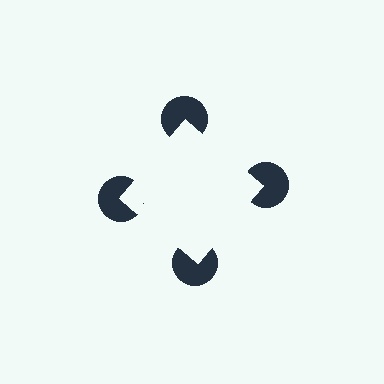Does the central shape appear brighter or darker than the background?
It typically appears slightly brighter than the background, even though no actual brightness change is drawn.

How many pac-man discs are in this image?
There are 4 — one at each vertex of the illusory square.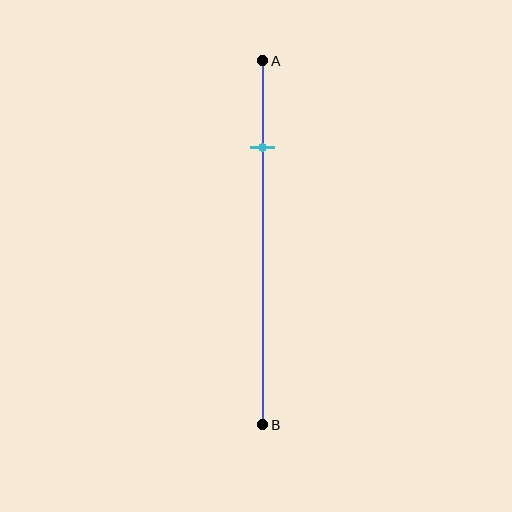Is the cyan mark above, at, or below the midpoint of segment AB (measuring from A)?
The cyan mark is above the midpoint of segment AB.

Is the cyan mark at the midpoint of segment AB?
No, the mark is at about 25% from A, not at the 50% midpoint.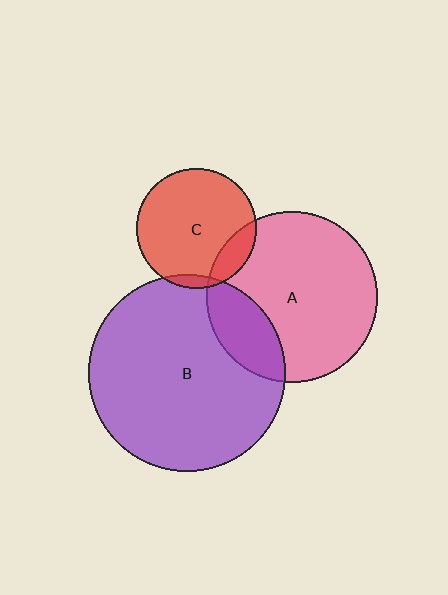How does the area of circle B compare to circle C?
Approximately 2.7 times.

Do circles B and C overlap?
Yes.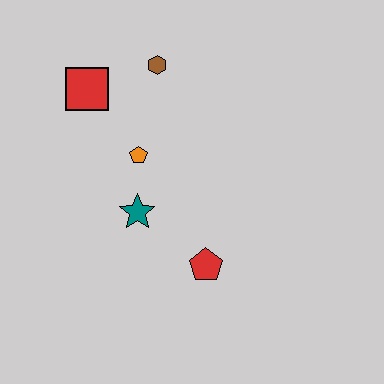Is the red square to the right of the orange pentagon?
No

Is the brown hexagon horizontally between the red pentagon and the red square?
Yes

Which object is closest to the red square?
The brown hexagon is closest to the red square.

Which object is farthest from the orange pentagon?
The red pentagon is farthest from the orange pentagon.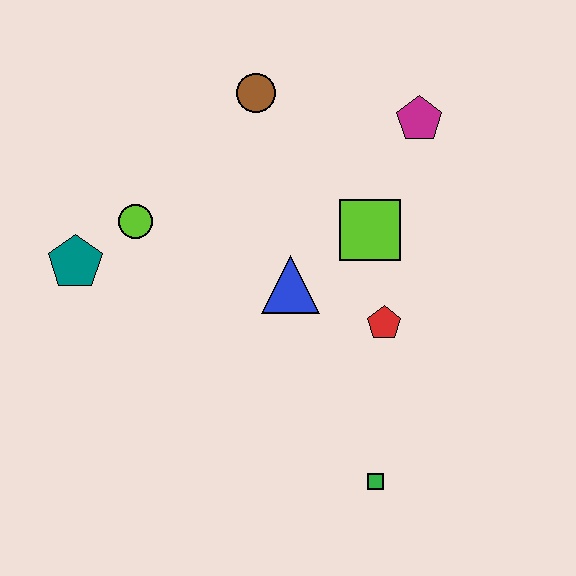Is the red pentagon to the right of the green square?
Yes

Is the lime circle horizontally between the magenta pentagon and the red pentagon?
No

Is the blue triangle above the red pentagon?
Yes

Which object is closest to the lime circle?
The teal pentagon is closest to the lime circle.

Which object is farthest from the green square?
The brown circle is farthest from the green square.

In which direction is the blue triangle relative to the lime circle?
The blue triangle is to the right of the lime circle.